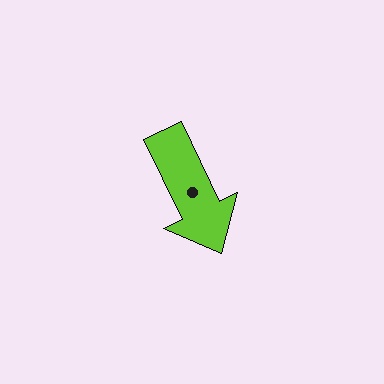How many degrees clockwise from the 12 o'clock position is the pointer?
Approximately 154 degrees.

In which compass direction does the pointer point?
Southeast.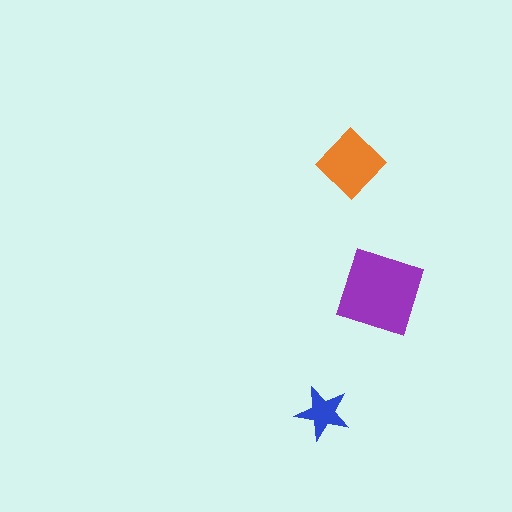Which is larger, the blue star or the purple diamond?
The purple diamond.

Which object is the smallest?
The blue star.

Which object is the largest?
The purple diamond.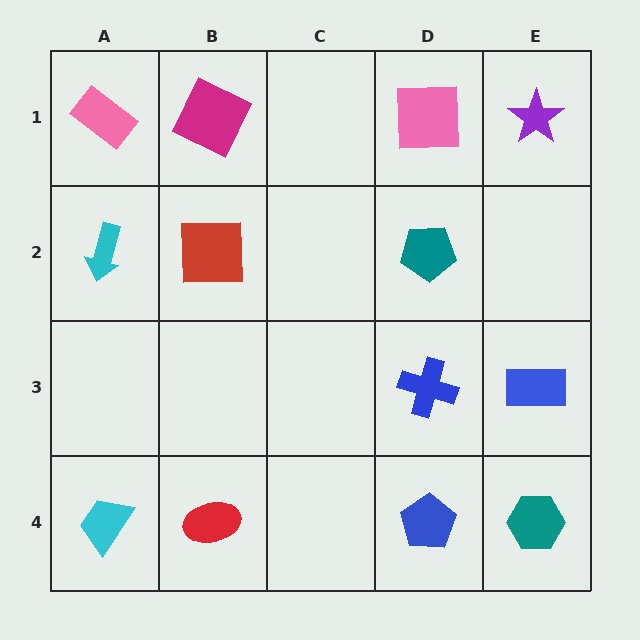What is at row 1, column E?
A purple star.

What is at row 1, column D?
A pink square.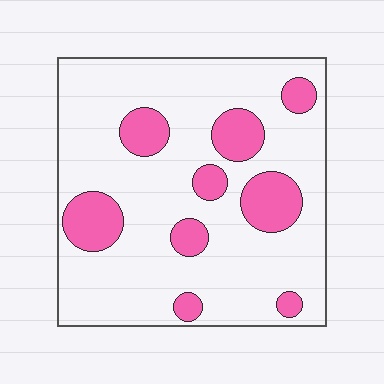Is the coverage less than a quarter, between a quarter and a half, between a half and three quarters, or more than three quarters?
Less than a quarter.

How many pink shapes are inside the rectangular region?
9.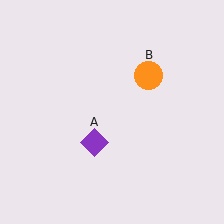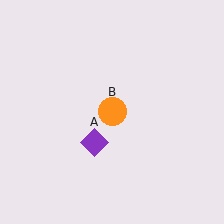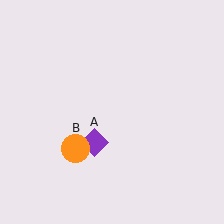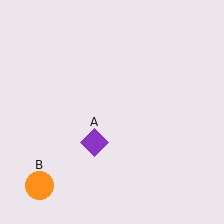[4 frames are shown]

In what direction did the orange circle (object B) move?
The orange circle (object B) moved down and to the left.